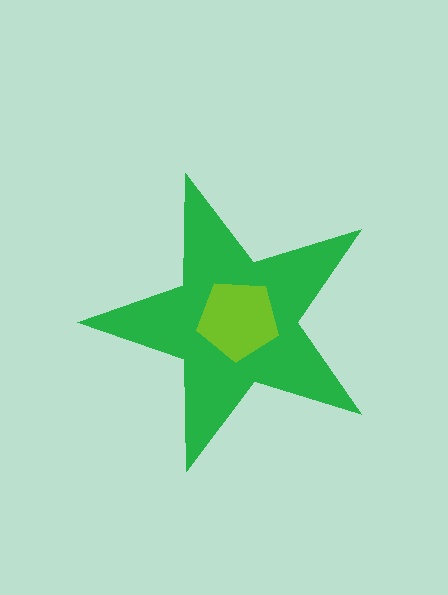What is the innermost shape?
The lime pentagon.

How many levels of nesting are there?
2.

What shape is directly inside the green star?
The lime pentagon.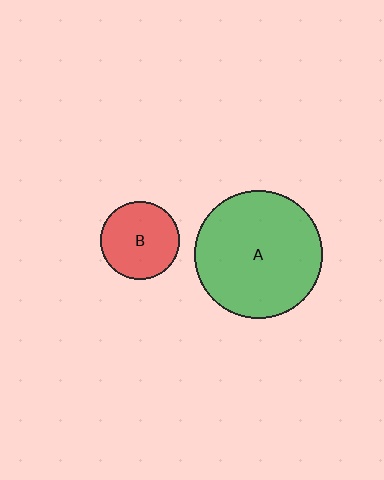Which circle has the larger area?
Circle A (green).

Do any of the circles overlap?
No, none of the circles overlap.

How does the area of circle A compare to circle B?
Approximately 2.7 times.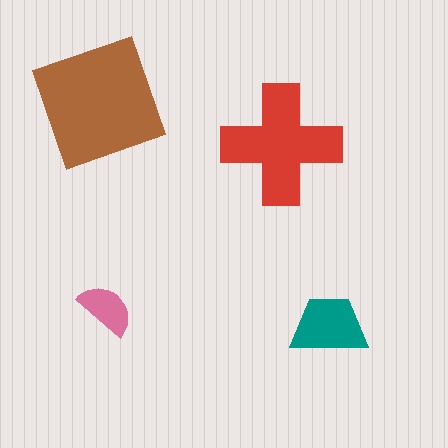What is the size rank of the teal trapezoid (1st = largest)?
3rd.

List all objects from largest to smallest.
The brown square, the red cross, the teal trapezoid, the pink semicircle.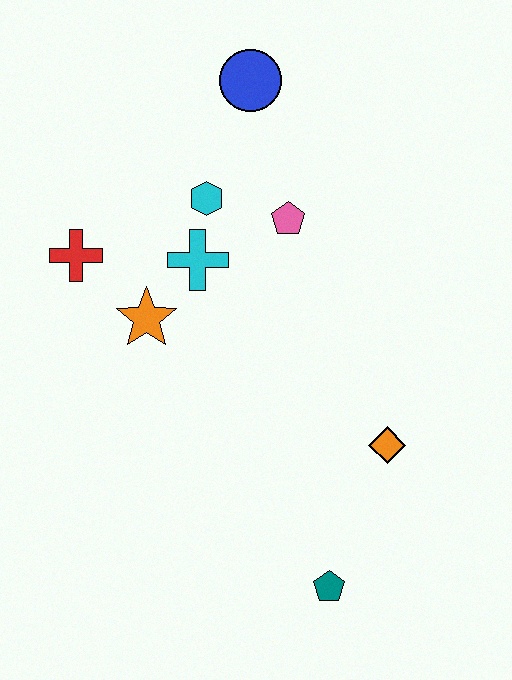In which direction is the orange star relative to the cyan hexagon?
The orange star is below the cyan hexagon.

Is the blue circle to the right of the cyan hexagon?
Yes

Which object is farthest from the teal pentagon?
The blue circle is farthest from the teal pentagon.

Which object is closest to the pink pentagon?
The cyan hexagon is closest to the pink pentagon.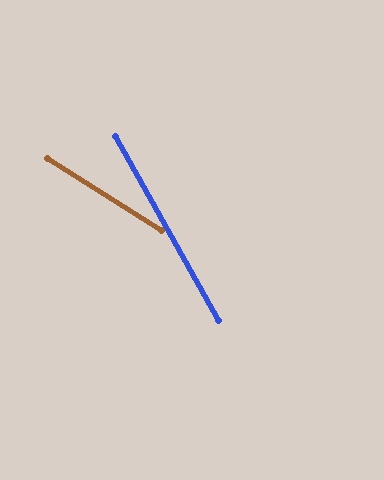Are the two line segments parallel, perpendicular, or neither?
Neither parallel nor perpendicular — they differ by about 28°.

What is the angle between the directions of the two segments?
Approximately 28 degrees.